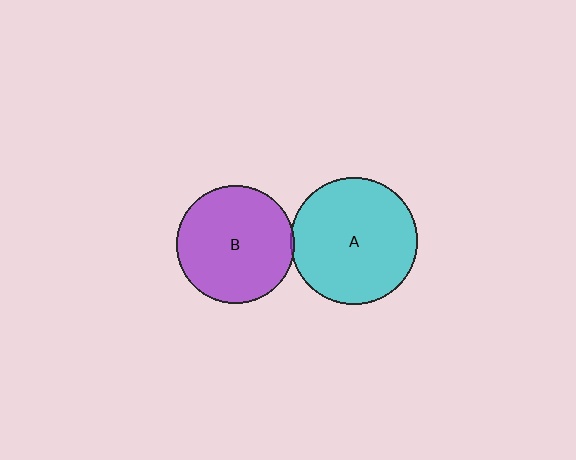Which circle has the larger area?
Circle A (cyan).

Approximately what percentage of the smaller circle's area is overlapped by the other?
Approximately 5%.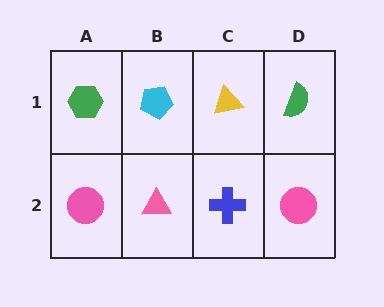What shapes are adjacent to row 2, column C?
A yellow triangle (row 1, column C), a pink triangle (row 2, column B), a pink circle (row 2, column D).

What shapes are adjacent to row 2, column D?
A green semicircle (row 1, column D), a blue cross (row 2, column C).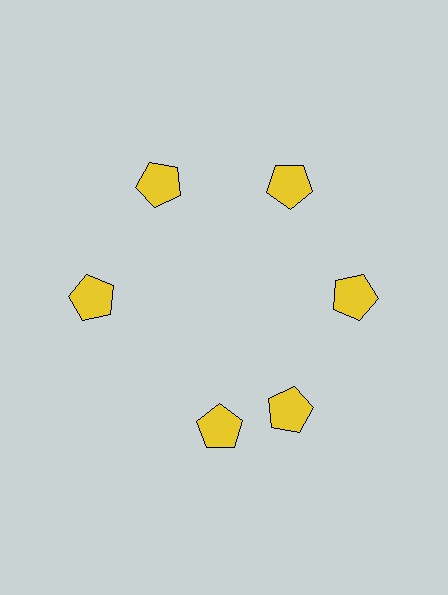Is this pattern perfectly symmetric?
No. The 6 yellow pentagons are arranged in a ring, but one element near the 7 o'clock position is rotated out of alignment along the ring, breaking the 6-fold rotational symmetry.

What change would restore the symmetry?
The symmetry would be restored by rotating it back into even spacing with its neighbors so that all 6 pentagons sit at equal angles and equal distance from the center.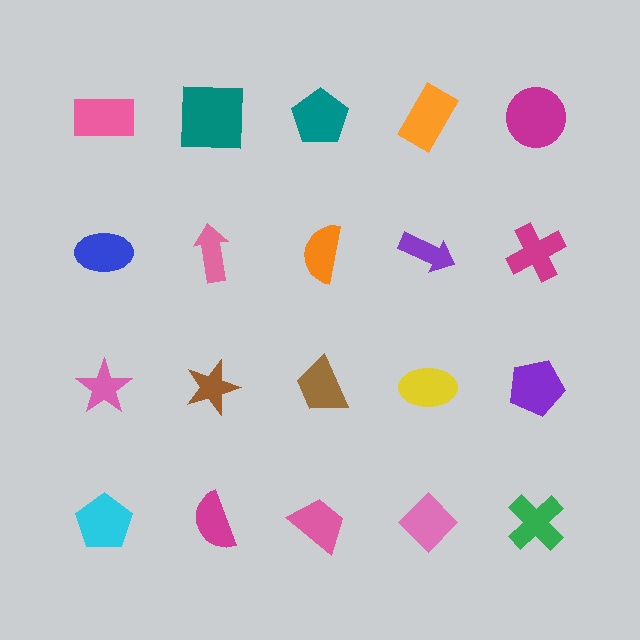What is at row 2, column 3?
An orange semicircle.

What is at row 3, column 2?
A brown star.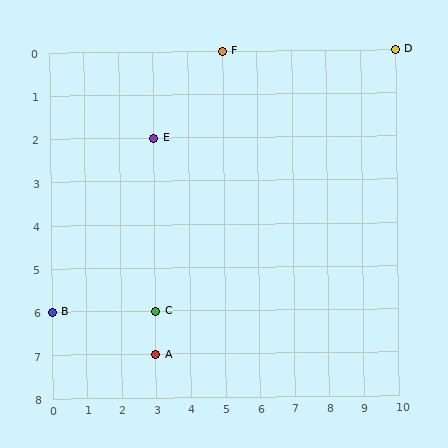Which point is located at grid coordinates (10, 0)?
Point D is at (10, 0).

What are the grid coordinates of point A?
Point A is at grid coordinates (3, 7).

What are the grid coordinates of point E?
Point E is at grid coordinates (3, 2).